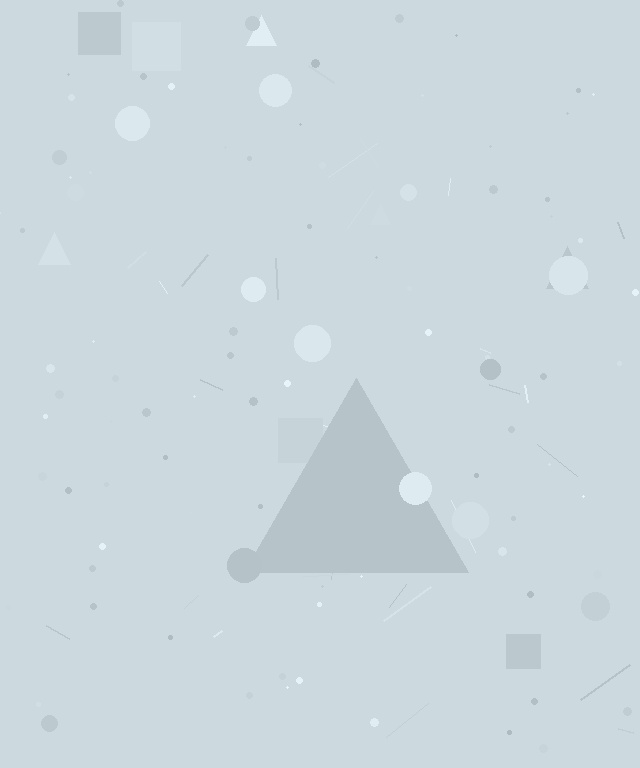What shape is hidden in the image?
A triangle is hidden in the image.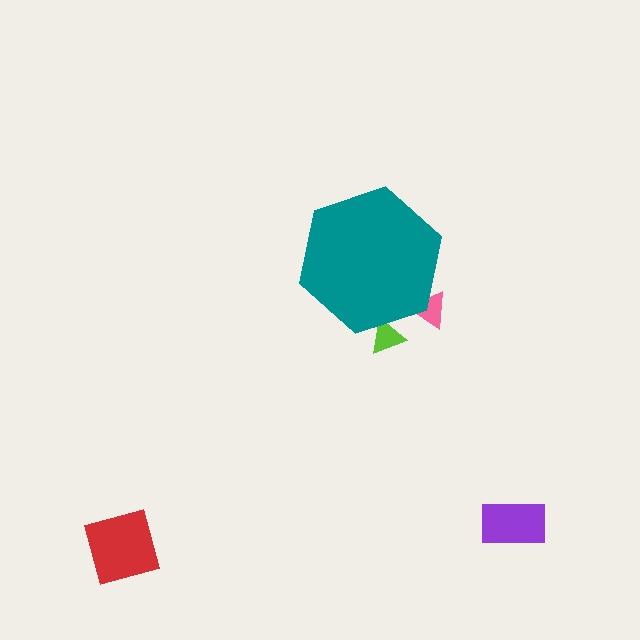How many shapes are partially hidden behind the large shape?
2 shapes are partially hidden.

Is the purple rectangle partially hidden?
No, the purple rectangle is fully visible.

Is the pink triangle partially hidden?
Yes, the pink triangle is partially hidden behind the teal hexagon.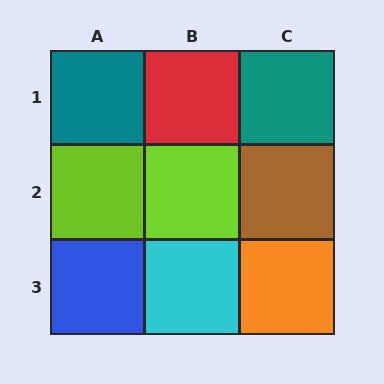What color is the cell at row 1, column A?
Teal.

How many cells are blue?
1 cell is blue.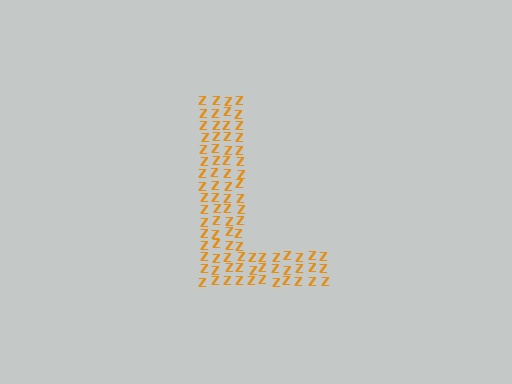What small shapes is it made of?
It is made of small letter Z's.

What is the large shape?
The large shape is the letter L.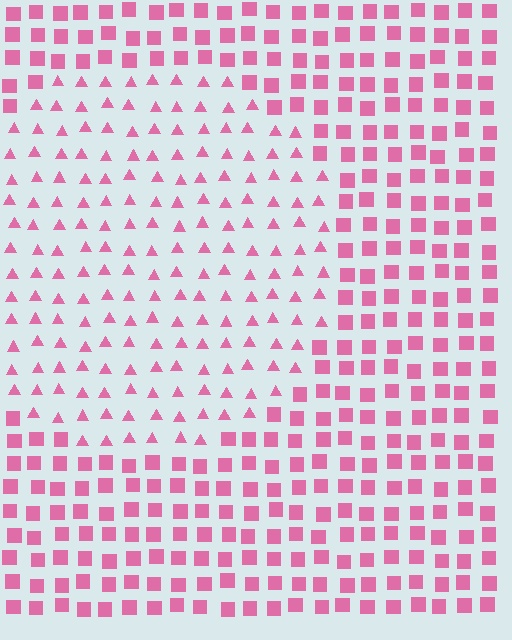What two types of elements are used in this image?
The image uses triangles inside the circle region and squares outside it.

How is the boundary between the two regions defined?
The boundary is defined by a change in element shape: triangles inside vs. squares outside. All elements share the same color and spacing.